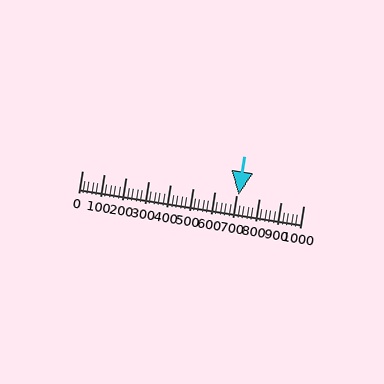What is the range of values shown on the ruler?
The ruler shows values from 0 to 1000.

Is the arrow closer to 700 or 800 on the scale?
The arrow is closer to 700.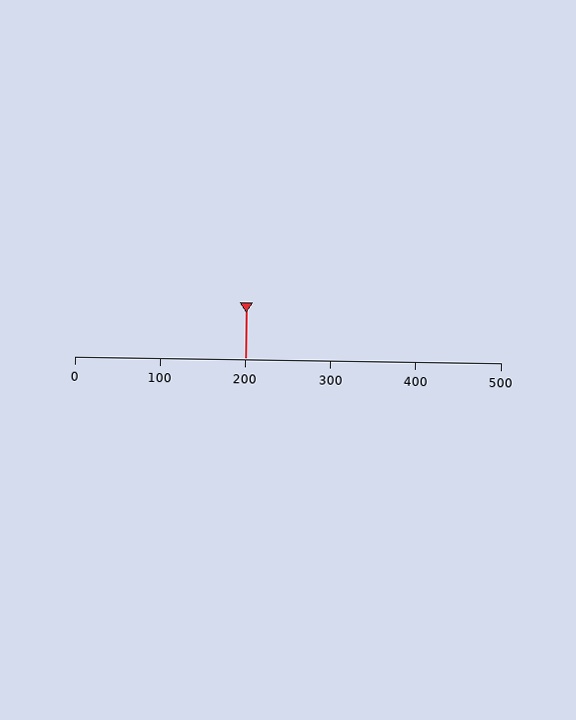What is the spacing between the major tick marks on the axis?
The major ticks are spaced 100 apart.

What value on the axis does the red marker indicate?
The marker indicates approximately 200.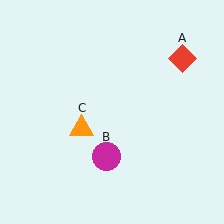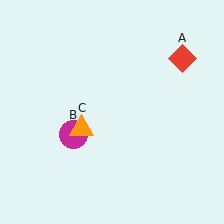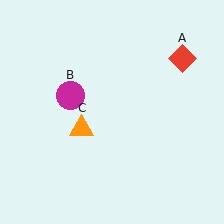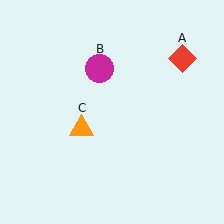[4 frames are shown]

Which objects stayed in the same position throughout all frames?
Red diamond (object A) and orange triangle (object C) remained stationary.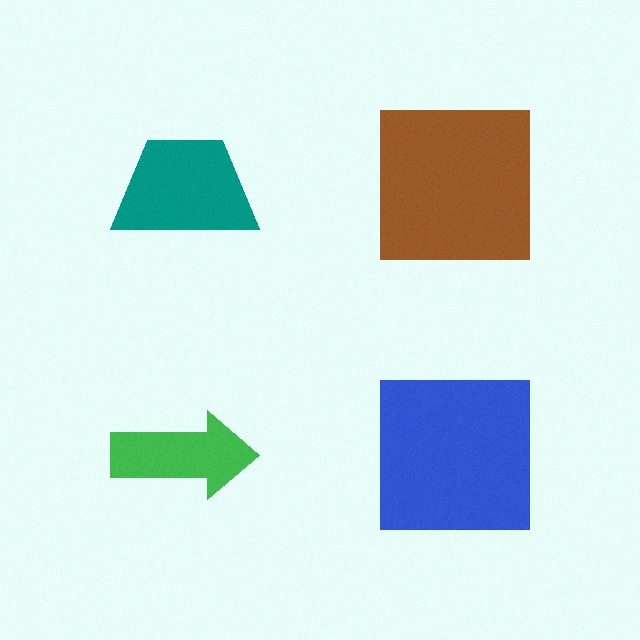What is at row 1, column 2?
A brown square.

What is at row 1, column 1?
A teal trapezoid.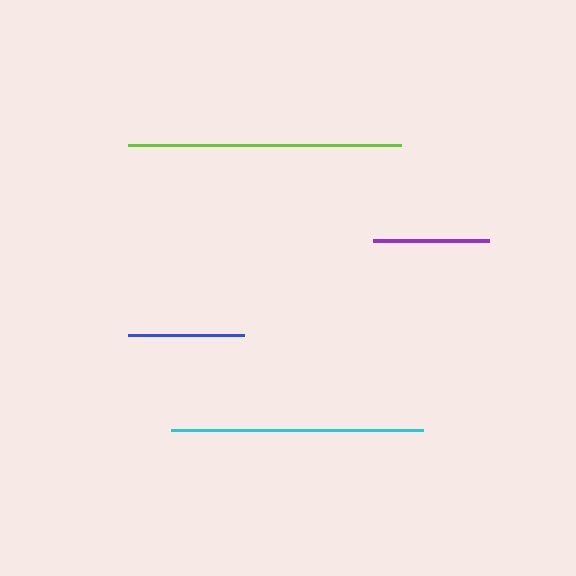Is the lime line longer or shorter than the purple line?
The lime line is longer than the purple line.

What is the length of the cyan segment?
The cyan segment is approximately 252 pixels long.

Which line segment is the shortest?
The blue line is the shortest at approximately 116 pixels.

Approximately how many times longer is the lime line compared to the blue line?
The lime line is approximately 2.4 times the length of the blue line.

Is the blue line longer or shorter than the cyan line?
The cyan line is longer than the blue line.